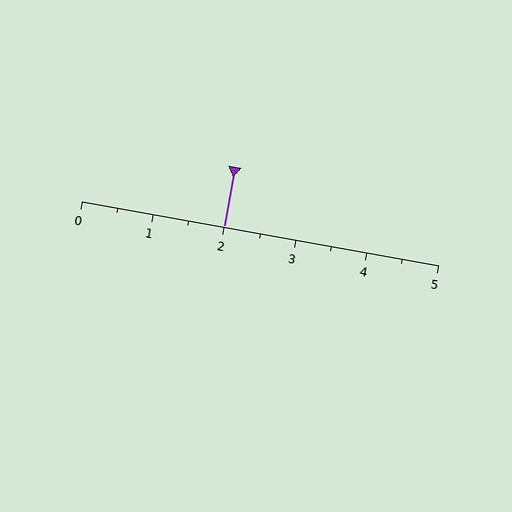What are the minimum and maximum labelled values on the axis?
The axis runs from 0 to 5.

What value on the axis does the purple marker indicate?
The marker indicates approximately 2.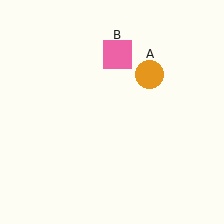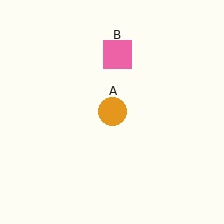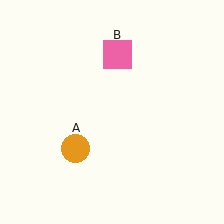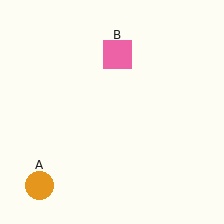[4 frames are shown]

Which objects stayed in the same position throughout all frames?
Pink square (object B) remained stationary.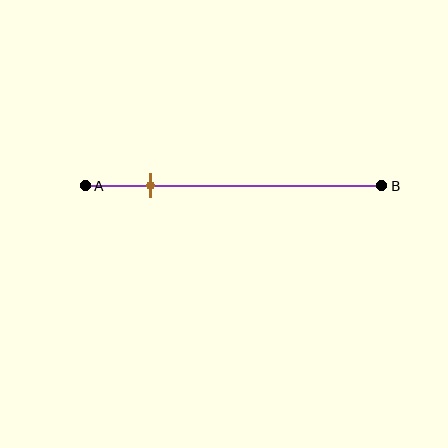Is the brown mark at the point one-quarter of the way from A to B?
No, the mark is at about 20% from A, not at the 25% one-quarter point.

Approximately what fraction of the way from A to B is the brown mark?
The brown mark is approximately 20% of the way from A to B.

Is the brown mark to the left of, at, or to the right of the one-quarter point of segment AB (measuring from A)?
The brown mark is to the left of the one-quarter point of segment AB.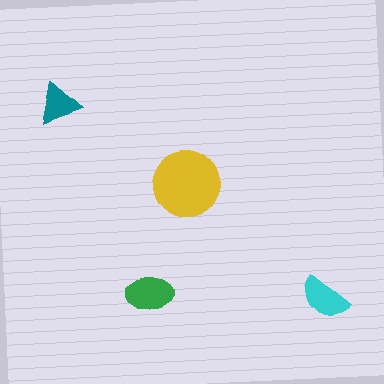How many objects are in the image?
There are 4 objects in the image.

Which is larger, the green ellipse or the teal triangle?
The green ellipse.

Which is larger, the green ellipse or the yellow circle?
The yellow circle.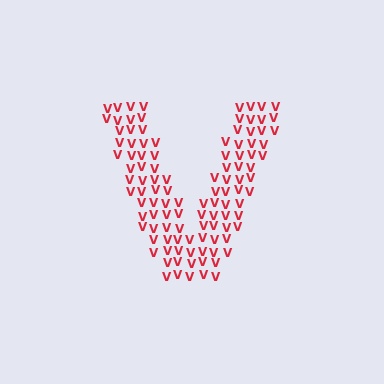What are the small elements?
The small elements are letter V's.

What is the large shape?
The large shape is the letter V.